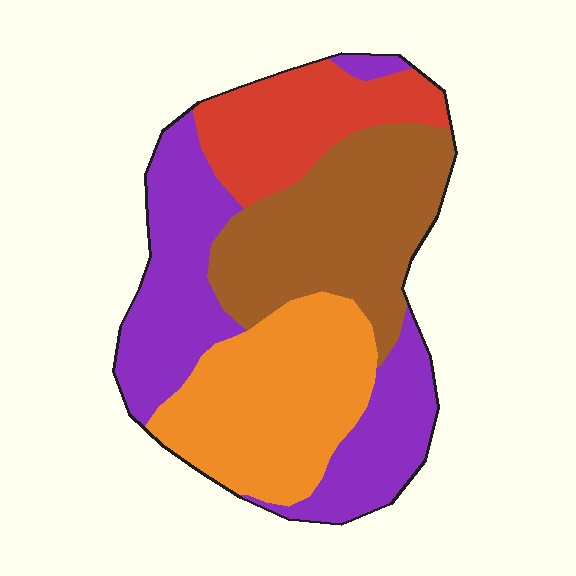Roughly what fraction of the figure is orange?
Orange takes up about one quarter (1/4) of the figure.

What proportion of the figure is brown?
Brown covers about 25% of the figure.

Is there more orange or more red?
Orange.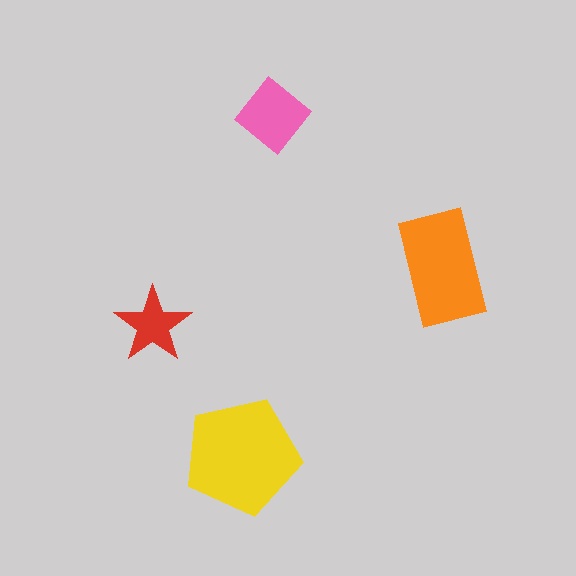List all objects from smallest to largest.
The red star, the pink diamond, the orange rectangle, the yellow pentagon.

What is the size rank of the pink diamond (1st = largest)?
3rd.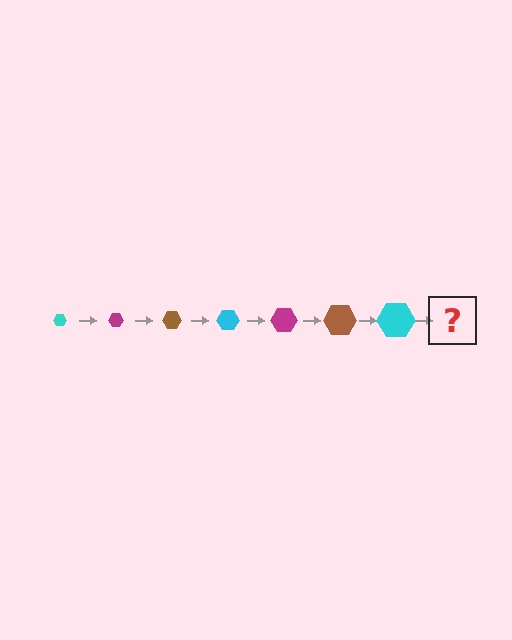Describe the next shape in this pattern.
It should be a magenta hexagon, larger than the previous one.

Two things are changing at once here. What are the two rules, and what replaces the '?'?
The two rules are that the hexagon grows larger each step and the color cycles through cyan, magenta, and brown. The '?' should be a magenta hexagon, larger than the previous one.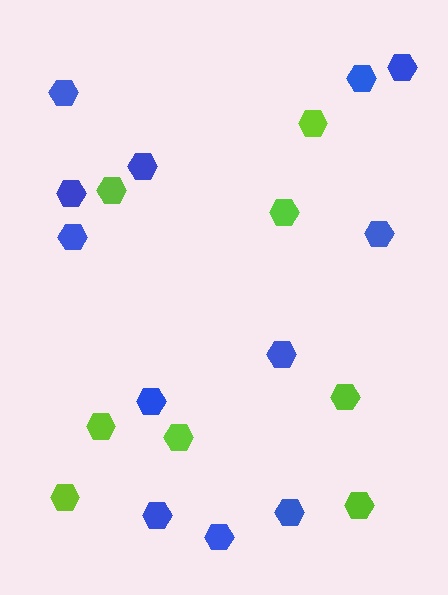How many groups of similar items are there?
There are 2 groups: one group of lime hexagons (8) and one group of blue hexagons (12).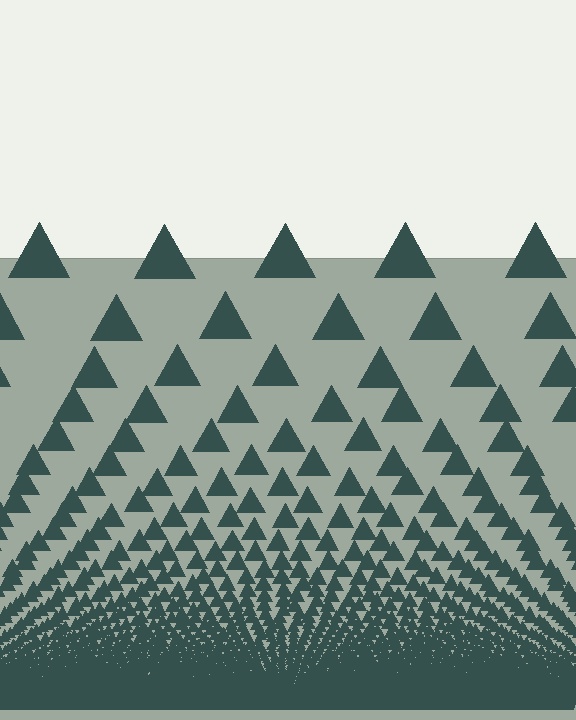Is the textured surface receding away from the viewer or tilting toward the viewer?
The surface appears to tilt toward the viewer. Texture elements get larger and sparser toward the top.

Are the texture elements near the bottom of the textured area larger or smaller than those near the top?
Smaller. The gradient is inverted — elements near the bottom are smaller and denser.